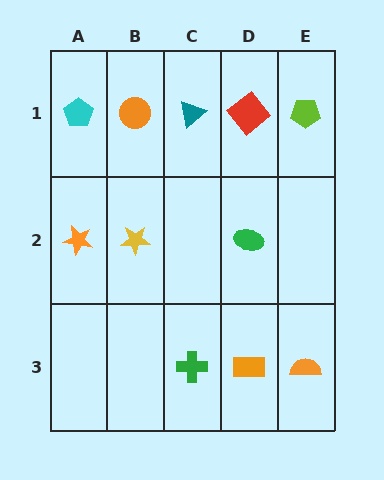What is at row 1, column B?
An orange circle.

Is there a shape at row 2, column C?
No, that cell is empty.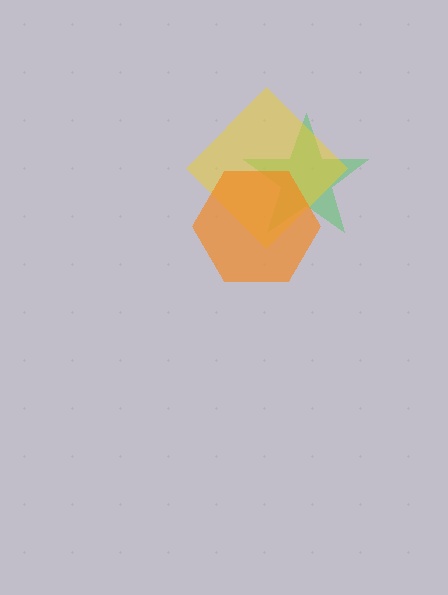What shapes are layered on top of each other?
The layered shapes are: a green star, a yellow diamond, an orange hexagon.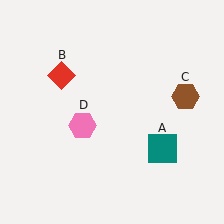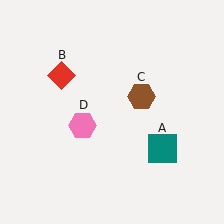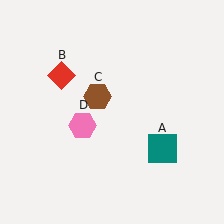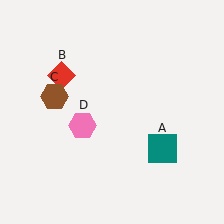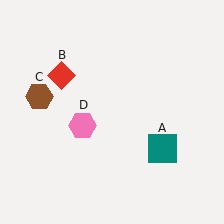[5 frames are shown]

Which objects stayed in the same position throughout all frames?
Teal square (object A) and red diamond (object B) and pink hexagon (object D) remained stationary.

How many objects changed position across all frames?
1 object changed position: brown hexagon (object C).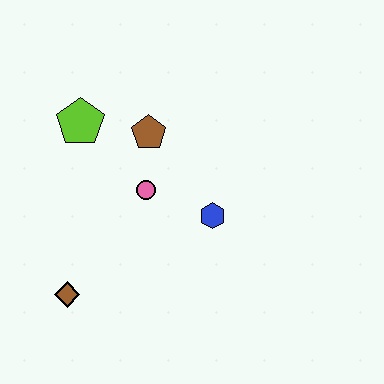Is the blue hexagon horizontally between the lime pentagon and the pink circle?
No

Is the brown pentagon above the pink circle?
Yes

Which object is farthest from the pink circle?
The brown diamond is farthest from the pink circle.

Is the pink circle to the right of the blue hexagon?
No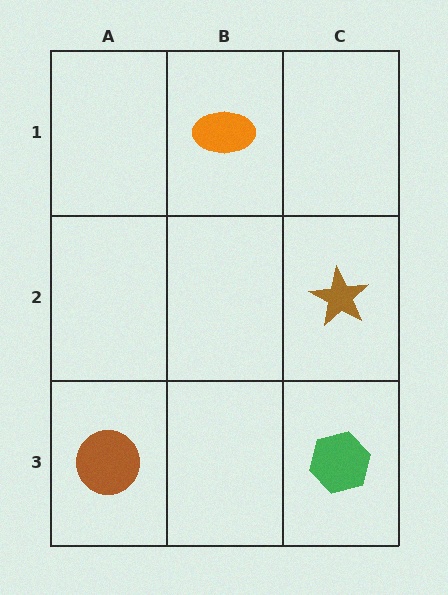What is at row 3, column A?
A brown circle.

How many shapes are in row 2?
1 shape.